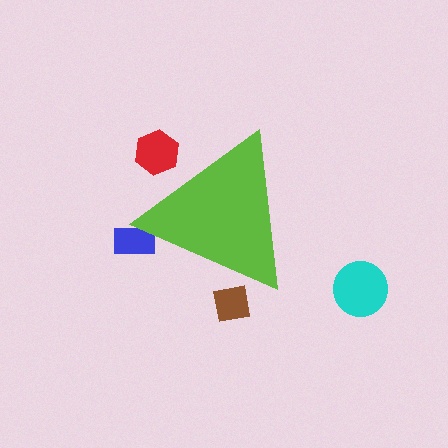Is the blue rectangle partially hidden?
Yes, the blue rectangle is partially hidden behind the lime triangle.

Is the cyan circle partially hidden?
No, the cyan circle is fully visible.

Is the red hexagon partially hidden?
Yes, the red hexagon is partially hidden behind the lime triangle.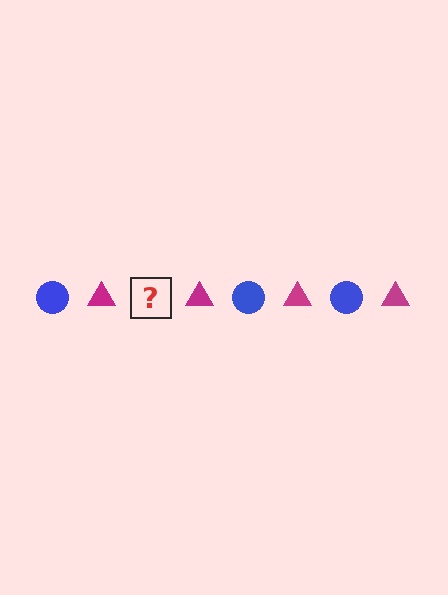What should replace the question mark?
The question mark should be replaced with a blue circle.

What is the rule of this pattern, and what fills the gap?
The rule is that the pattern alternates between blue circle and magenta triangle. The gap should be filled with a blue circle.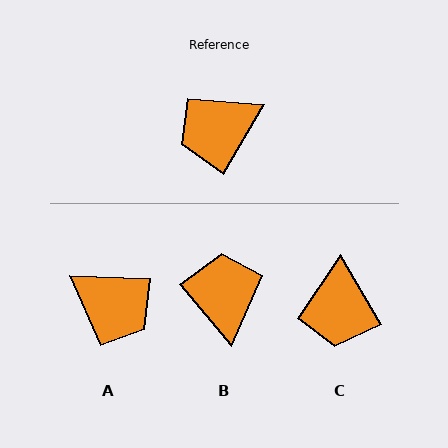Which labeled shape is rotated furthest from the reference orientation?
A, about 118 degrees away.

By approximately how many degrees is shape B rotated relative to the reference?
Approximately 110 degrees clockwise.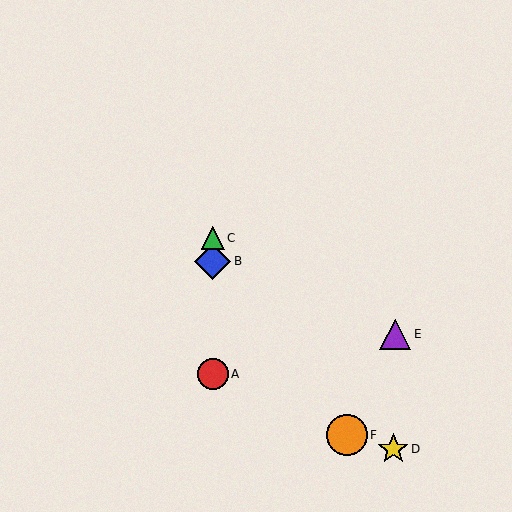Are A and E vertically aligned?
No, A is at x≈212 and E is at x≈395.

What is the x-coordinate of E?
Object E is at x≈395.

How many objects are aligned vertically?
3 objects (A, B, C) are aligned vertically.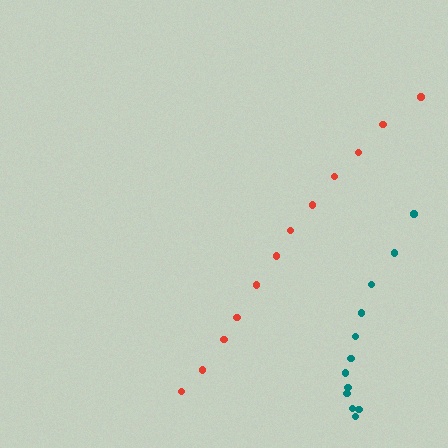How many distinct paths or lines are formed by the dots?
There are 2 distinct paths.